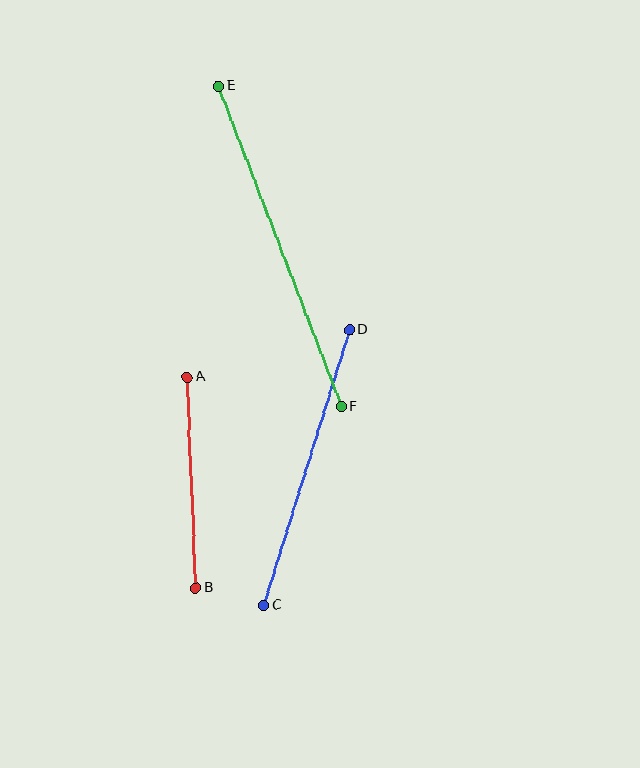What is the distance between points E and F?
The distance is approximately 344 pixels.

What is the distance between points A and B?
The distance is approximately 211 pixels.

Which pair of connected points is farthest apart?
Points E and F are farthest apart.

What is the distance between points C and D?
The distance is approximately 289 pixels.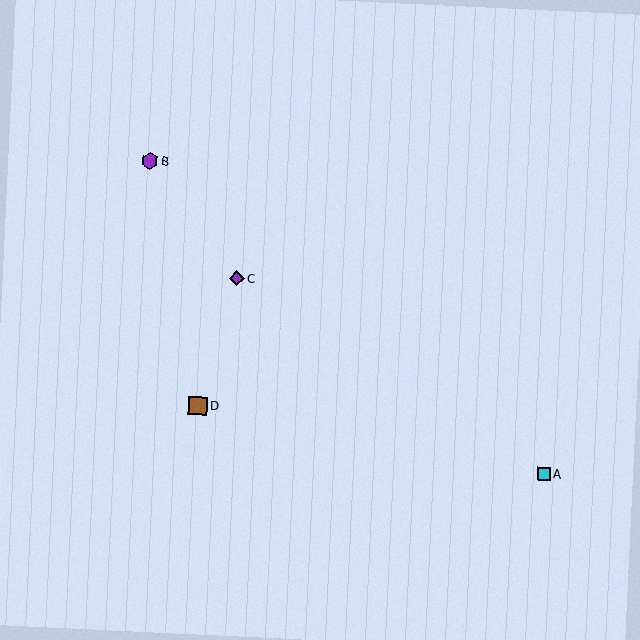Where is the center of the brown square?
The center of the brown square is at (198, 406).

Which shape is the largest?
The brown square (labeled D) is the largest.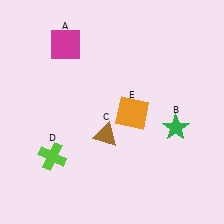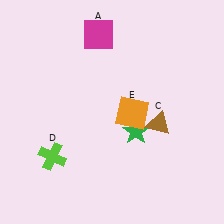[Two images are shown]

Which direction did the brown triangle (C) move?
The brown triangle (C) moved right.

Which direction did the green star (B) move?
The green star (B) moved left.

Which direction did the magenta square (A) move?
The magenta square (A) moved right.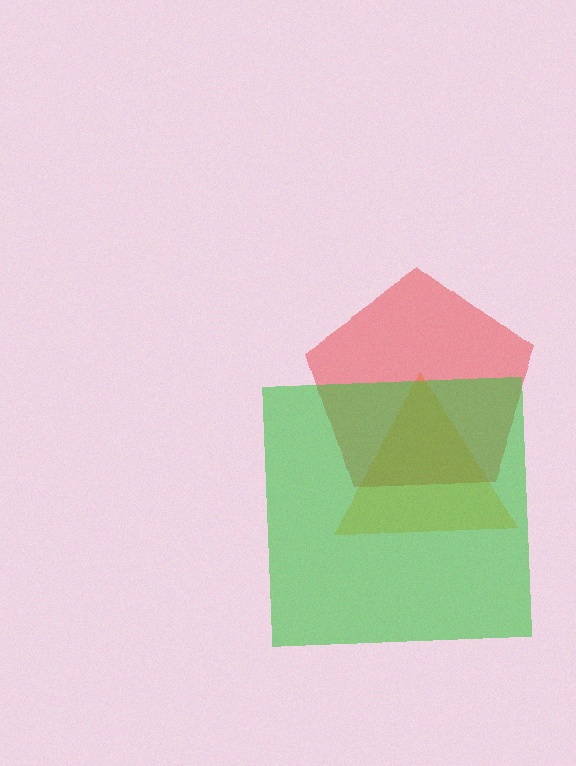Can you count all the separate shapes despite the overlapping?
Yes, there are 3 separate shapes.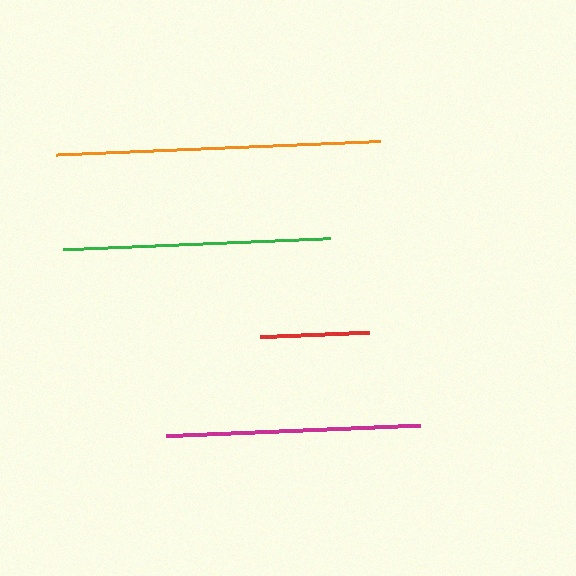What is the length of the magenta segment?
The magenta segment is approximately 253 pixels long.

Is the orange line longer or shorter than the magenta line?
The orange line is longer than the magenta line.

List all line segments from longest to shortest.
From longest to shortest: orange, green, magenta, red.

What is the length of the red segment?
The red segment is approximately 110 pixels long.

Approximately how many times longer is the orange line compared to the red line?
The orange line is approximately 3.0 times the length of the red line.